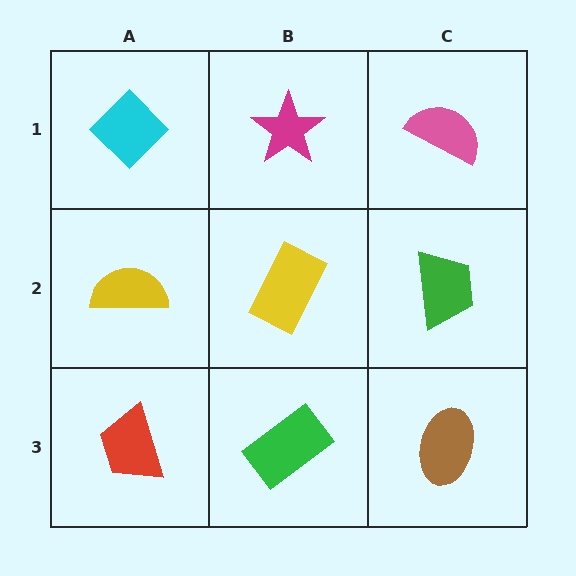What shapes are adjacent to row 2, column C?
A pink semicircle (row 1, column C), a brown ellipse (row 3, column C), a yellow rectangle (row 2, column B).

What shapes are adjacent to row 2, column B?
A magenta star (row 1, column B), a green rectangle (row 3, column B), a yellow semicircle (row 2, column A), a green trapezoid (row 2, column C).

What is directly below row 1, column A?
A yellow semicircle.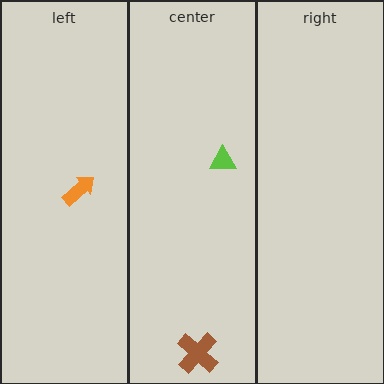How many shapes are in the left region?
1.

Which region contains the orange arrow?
The left region.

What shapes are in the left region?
The orange arrow.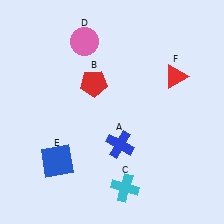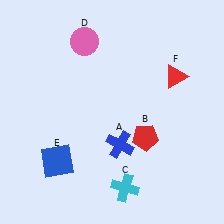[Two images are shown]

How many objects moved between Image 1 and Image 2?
1 object moved between the two images.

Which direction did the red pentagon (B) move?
The red pentagon (B) moved down.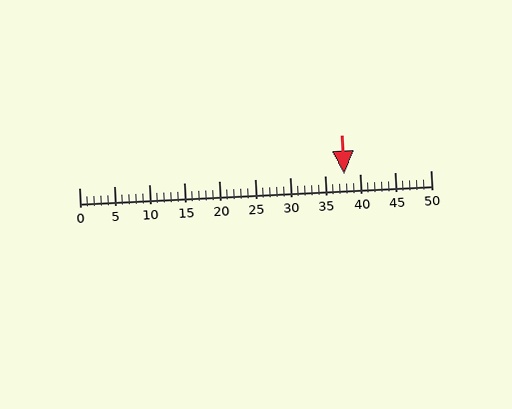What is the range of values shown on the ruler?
The ruler shows values from 0 to 50.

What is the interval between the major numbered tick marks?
The major tick marks are spaced 5 units apart.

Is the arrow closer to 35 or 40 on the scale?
The arrow is closer to 40.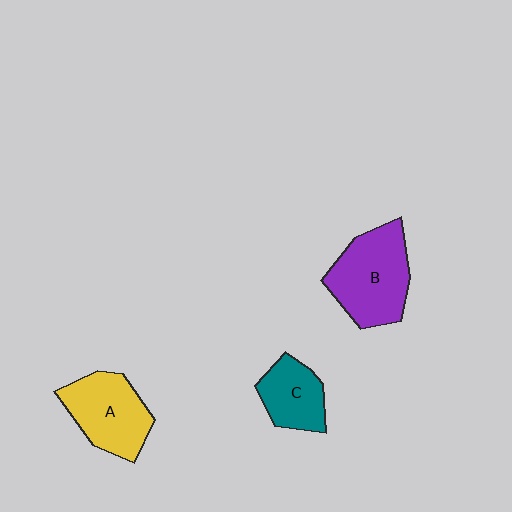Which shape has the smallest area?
Shape C (teal).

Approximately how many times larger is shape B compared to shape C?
Approximately 1.7 times.